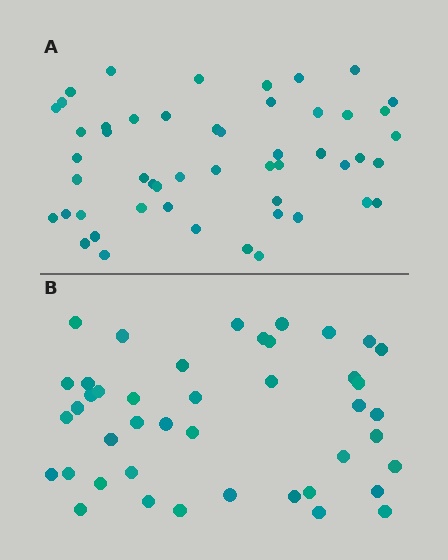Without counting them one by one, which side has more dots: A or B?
Region A (the top region) has more dots.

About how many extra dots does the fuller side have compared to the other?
Region A has roughly 8 or so more dots than region B.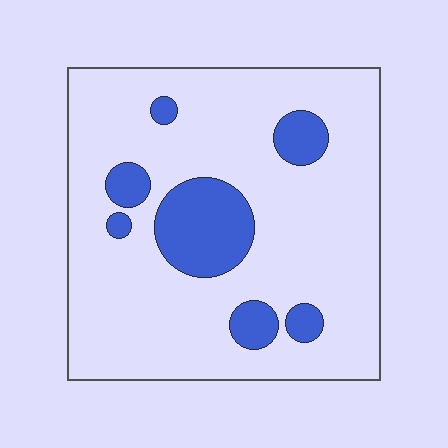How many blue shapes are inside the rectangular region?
7.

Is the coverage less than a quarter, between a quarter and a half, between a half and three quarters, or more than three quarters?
Less than a quarter.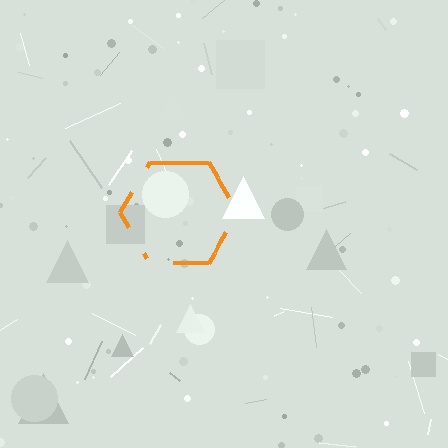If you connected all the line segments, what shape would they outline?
They would outline a hexagon.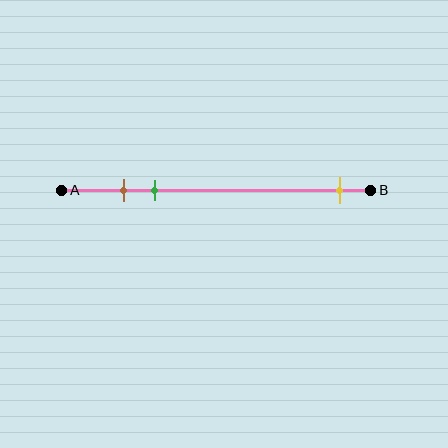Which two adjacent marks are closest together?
The brown and green marks are the closest adjacent pair.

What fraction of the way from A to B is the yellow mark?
The yellow mark is approximately 90% (0.9) of the way from A to B.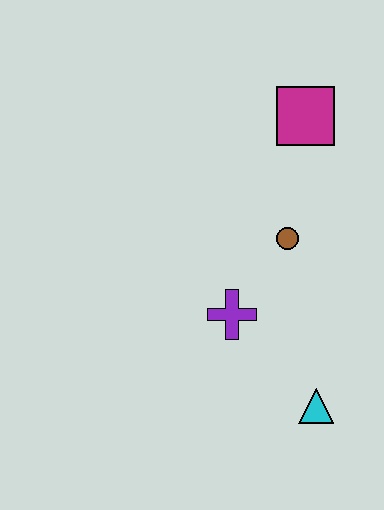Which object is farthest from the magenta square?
The cyan triangle is farthest from the magenta square.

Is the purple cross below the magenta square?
Yes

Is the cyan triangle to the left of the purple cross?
No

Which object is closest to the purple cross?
The brown circle is closest to the purple cross.